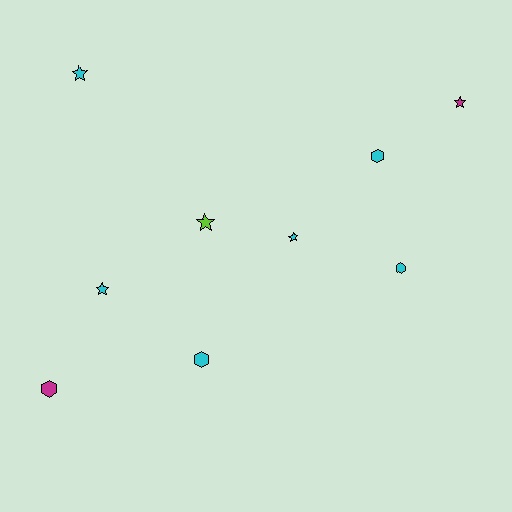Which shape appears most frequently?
Star, with 5 objects.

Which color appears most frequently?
Cyan, with 6 objects.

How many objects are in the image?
There are 9 objects.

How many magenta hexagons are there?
There is 1 magenta hexagon.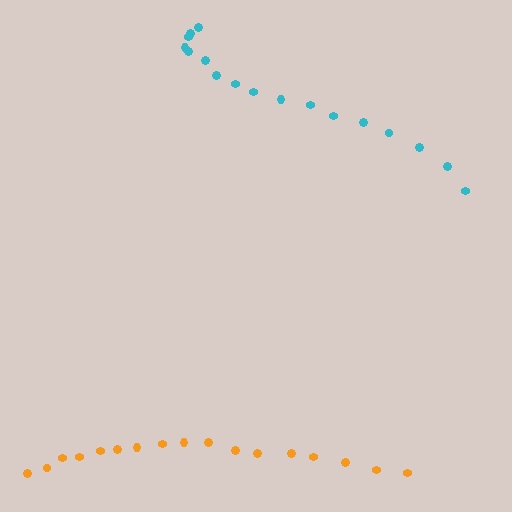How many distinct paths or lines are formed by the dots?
There are 2 distinct paths.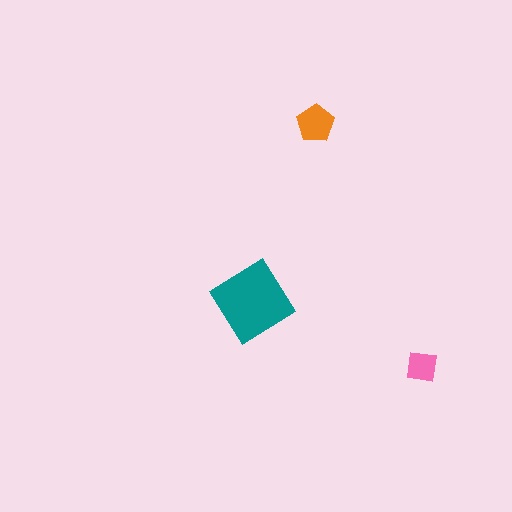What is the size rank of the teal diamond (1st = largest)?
1st.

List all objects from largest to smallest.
The teal diamond, the orange pentagon, the pink square.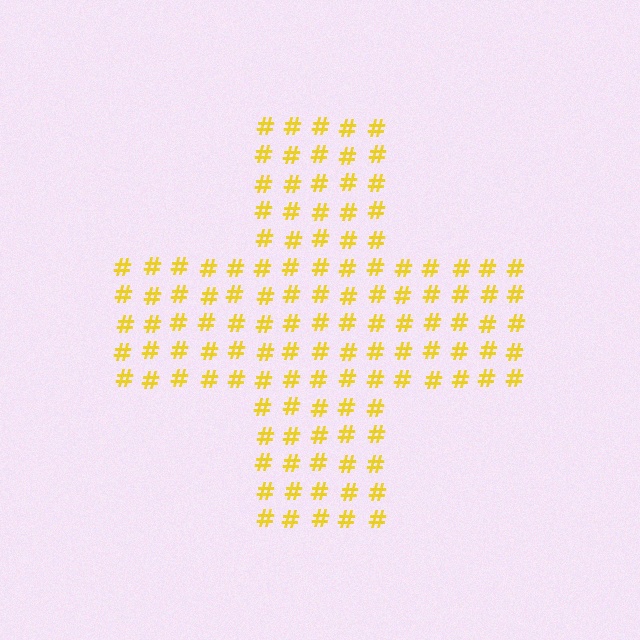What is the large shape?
The large shape is a cross.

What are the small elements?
The small elements are hash symbols.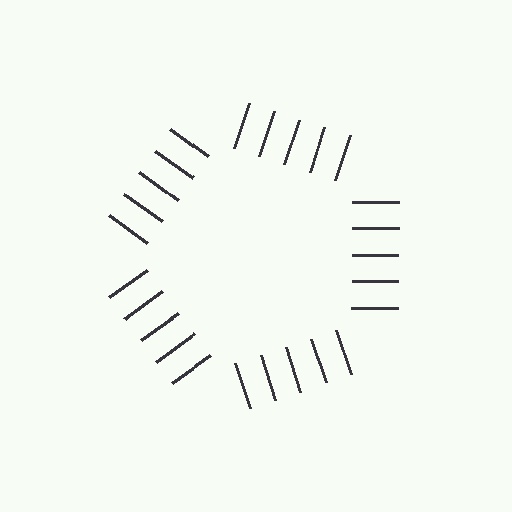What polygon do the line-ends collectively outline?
An illusory pentagon — the line segments terminate on its edges but no continuous stroke is drawn.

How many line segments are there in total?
25 — 5 along each of the 5 edges.